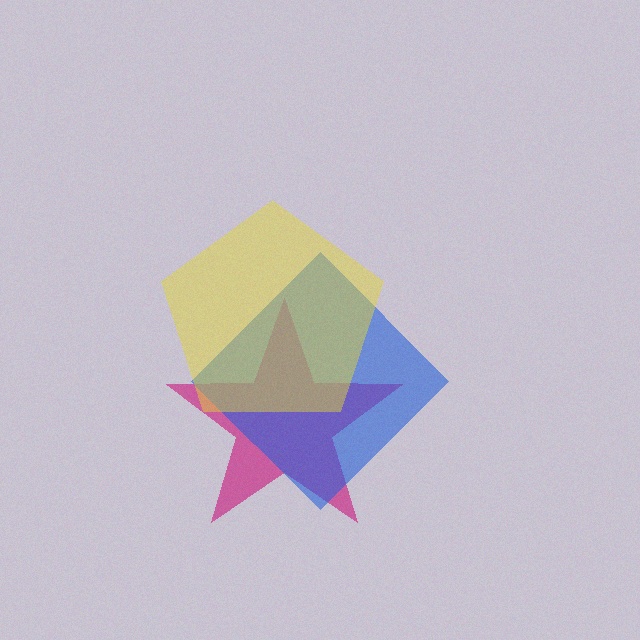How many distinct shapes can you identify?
There are 3 distinct shapes: a magenta star, a blue diamond, a yellow pentagon.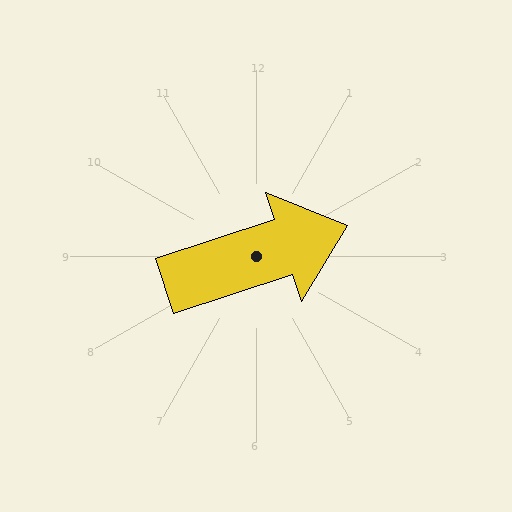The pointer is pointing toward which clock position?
Roughly 2 o'clock.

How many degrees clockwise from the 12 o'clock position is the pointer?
Approximately 72 degrees.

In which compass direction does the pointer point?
East.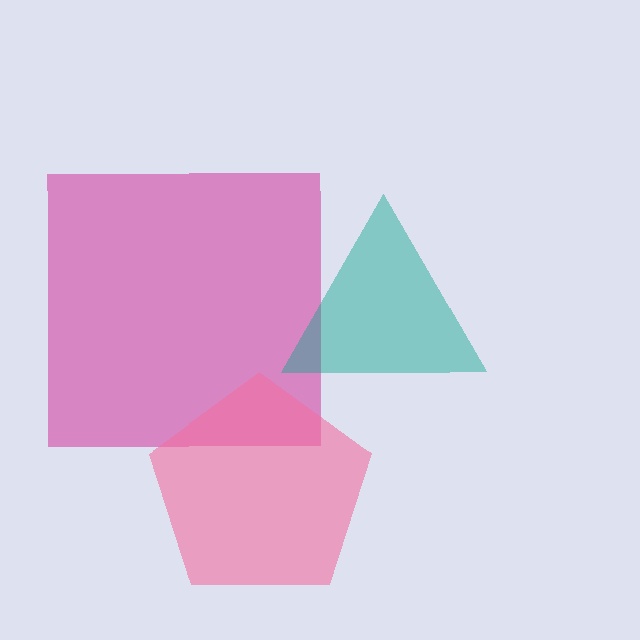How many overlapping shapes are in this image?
There are 3 overlapping shapes in the image.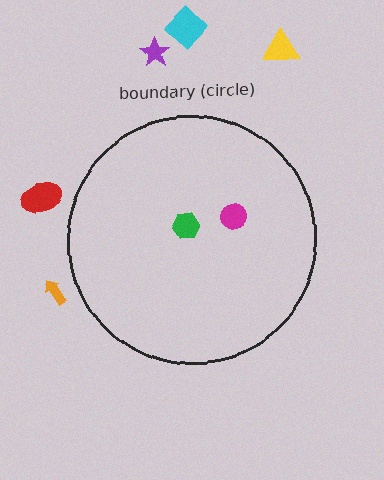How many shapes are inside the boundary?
2 inside, 5 outside.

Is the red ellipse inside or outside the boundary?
Outside.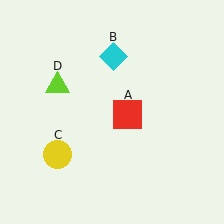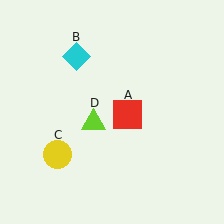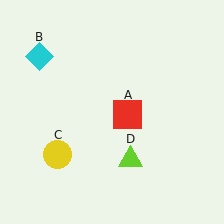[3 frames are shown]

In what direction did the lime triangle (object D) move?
The lime triangle (object D) moved down and to the right.